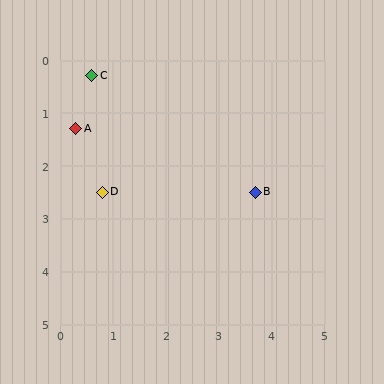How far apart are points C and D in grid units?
Points C and D are about 2.2 grid units apart.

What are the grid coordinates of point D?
Point D is at approximately (0.8, 2.5).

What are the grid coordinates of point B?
Point B is at approximately (3.7, 2.5).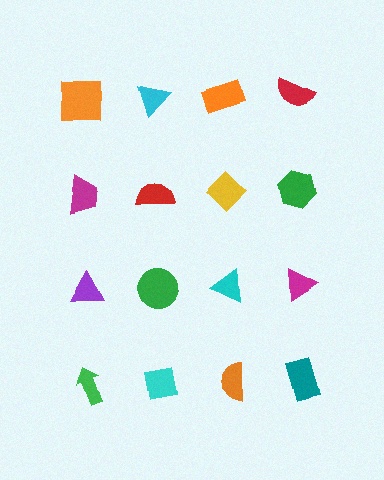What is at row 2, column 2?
A red semicircle.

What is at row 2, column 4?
A green hexagon.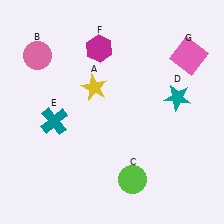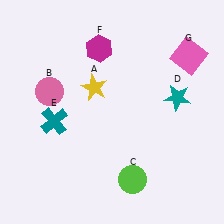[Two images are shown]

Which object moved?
The pink circle (B) moved down.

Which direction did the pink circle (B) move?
The pink circle (B) moved down.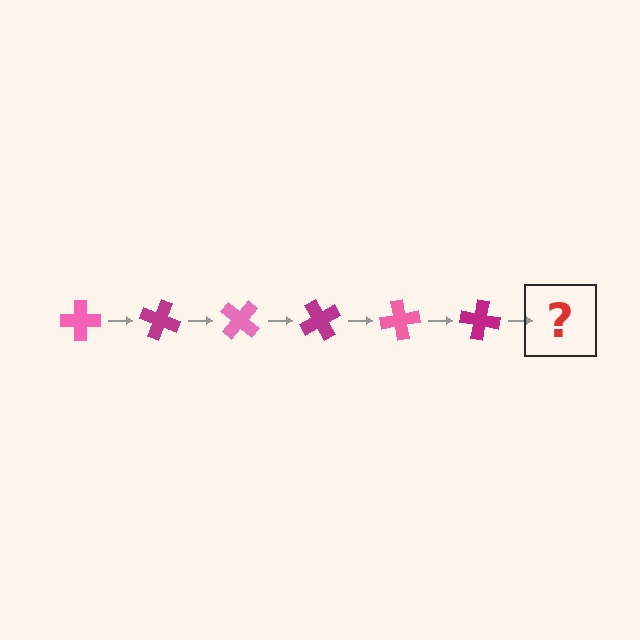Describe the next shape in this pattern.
It should be a pink cross, rotated 120 degrees from the start.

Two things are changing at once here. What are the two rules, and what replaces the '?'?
The two rules are that it rotates 20 degrees each step and the color cycles through pink and magenta. The '?' should be a pink cross, rotated 120 degrees from the start.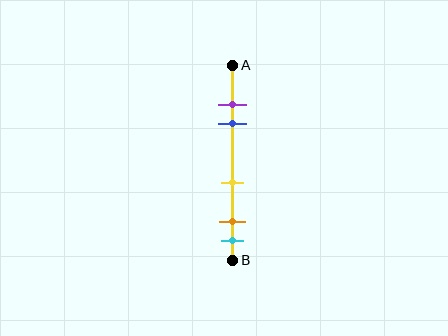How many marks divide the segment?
There are 5 marks dividing the segment.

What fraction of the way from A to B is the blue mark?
The blue mark is approximately 30% (0.3) of the way from A to B.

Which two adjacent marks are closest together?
The purple and blue marks are the closest adjacent pair.